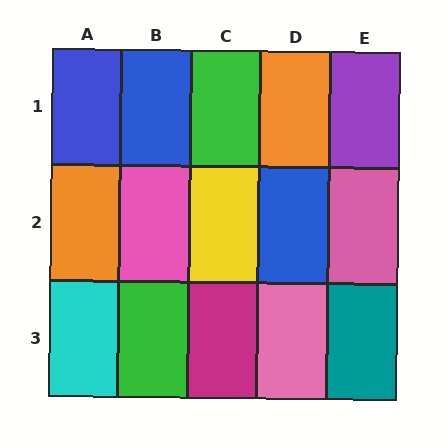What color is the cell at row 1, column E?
Purple.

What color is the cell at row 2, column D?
Blue.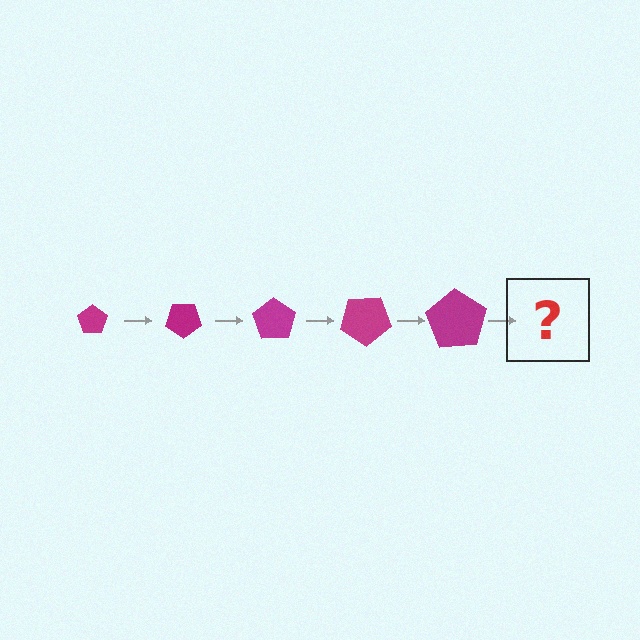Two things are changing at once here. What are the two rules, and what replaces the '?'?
The two rules are that the pentagon grows larger each step and it rotates 35 degrees each step. The '?' should be a pentagon, larger than the previous one and rotated 175 degrees from the start.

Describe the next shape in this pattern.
It should be a pentagon, larger than the previous one and rotated 175 degrees from the start.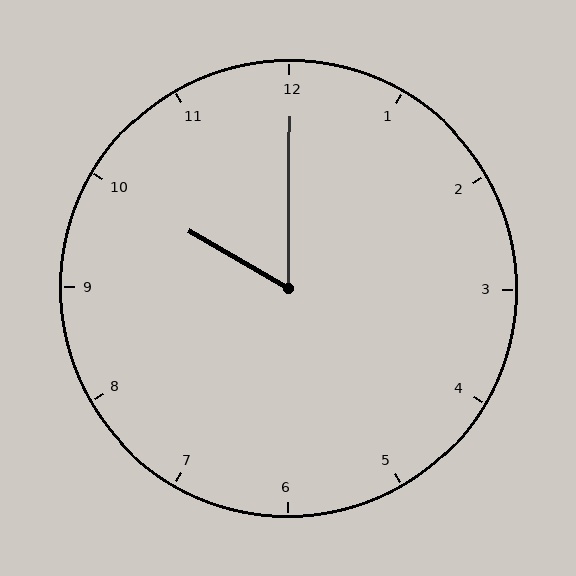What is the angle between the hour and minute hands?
Approximately 60 degrees.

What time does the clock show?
10:00.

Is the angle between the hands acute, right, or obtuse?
It is acute.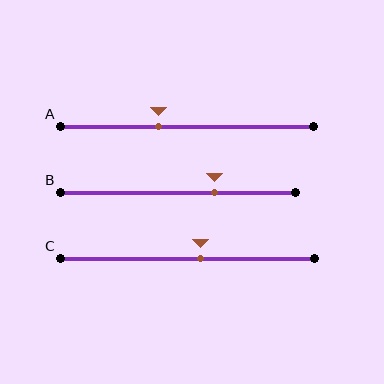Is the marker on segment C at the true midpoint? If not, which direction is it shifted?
No, the marker on segment C is shifted to the right by about 5% of the segment length.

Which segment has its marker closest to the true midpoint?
Segment C has its marker closest to the true midpoint.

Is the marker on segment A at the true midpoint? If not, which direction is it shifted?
No, the marker on segment A is shifted to the left by about 11% of the segment length.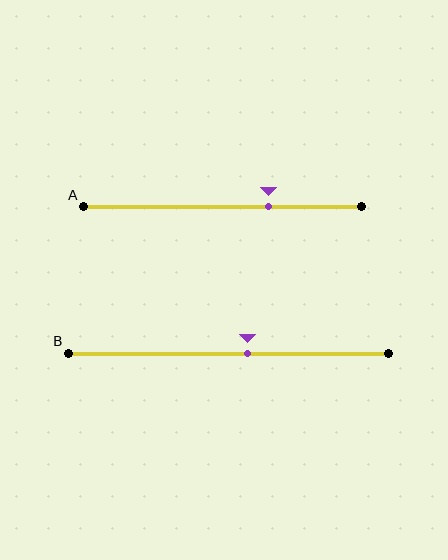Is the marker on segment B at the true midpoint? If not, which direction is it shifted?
No, the marker on segment B is shifted to the right by about 6% of the segment length.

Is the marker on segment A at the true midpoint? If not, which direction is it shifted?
No, the marker on segment A is shifted to the right by about 17% of the segment length.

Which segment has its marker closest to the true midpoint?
Segment B has its marker closest to the true midpoint.